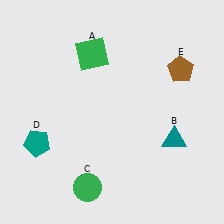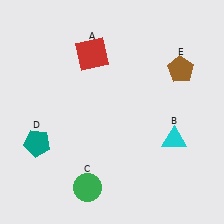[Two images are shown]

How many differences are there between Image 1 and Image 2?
There are 2 differences between the two images.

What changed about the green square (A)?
In Image 1, A is green. In Image 2, it changed to red.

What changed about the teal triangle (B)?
In Image 1, B is teal. In Image 2, it changed to cyan.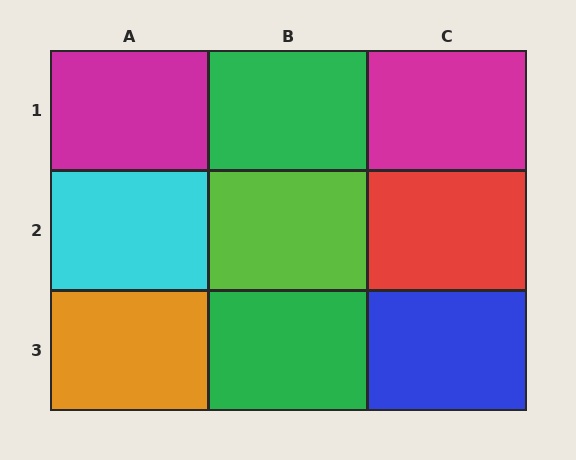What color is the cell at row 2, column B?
Lime.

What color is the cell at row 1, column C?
Magenta.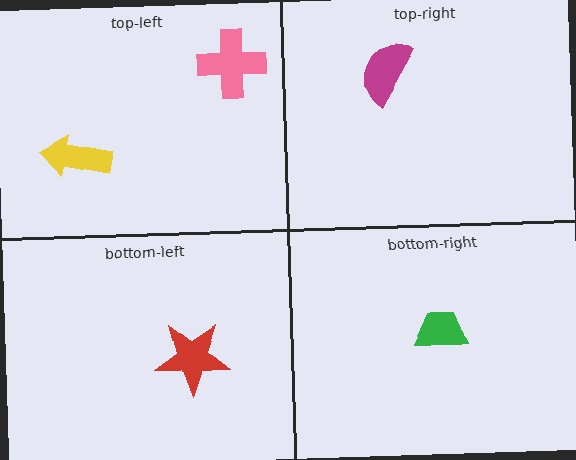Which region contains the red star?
The bottom-left region.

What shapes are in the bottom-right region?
The green trapezoid.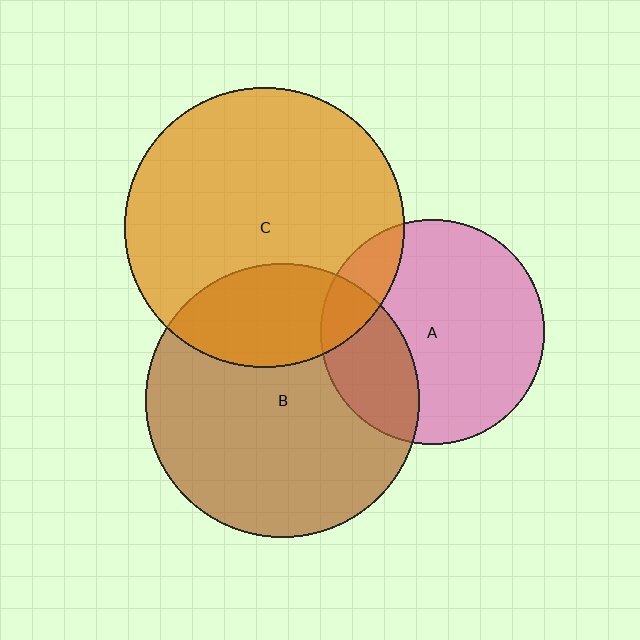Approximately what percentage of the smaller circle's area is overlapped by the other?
Approximately 30%.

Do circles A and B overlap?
Yes.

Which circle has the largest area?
Circle C (orange).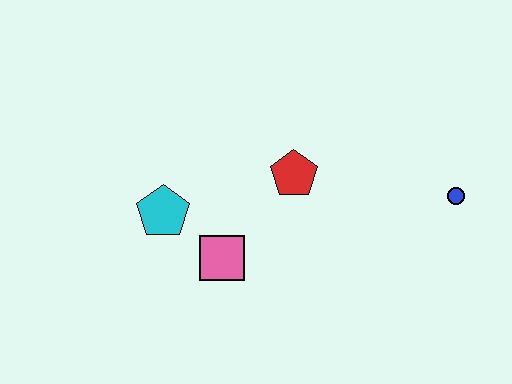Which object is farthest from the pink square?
The blue circle is farthest from the pink square.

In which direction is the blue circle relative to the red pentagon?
The blue circle is to the right of the red pentagon.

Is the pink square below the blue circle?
Yes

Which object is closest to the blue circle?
The red pentagon is closest to the blue circle.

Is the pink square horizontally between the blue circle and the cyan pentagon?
Yes